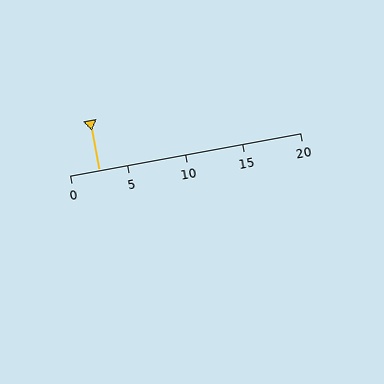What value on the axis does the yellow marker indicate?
The marker indicates approximately 2.5.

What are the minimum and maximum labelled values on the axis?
The axis runs from 0 to 20.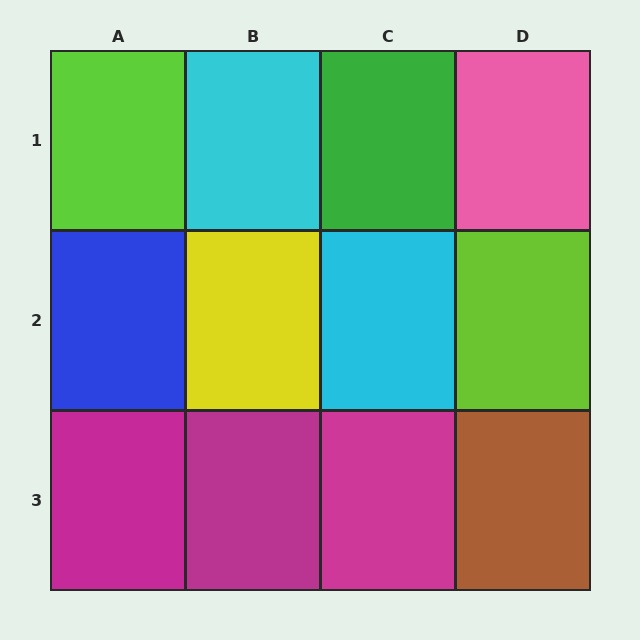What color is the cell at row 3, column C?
Magenta.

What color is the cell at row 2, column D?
Lime.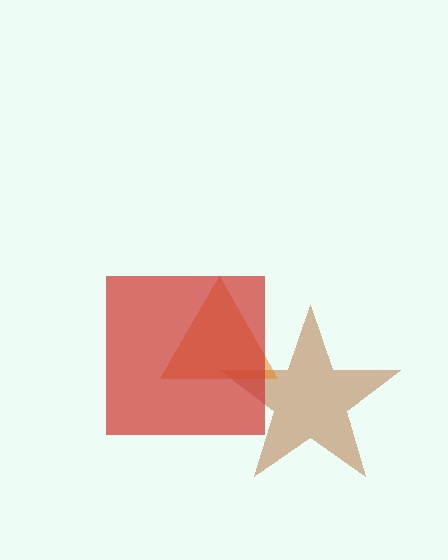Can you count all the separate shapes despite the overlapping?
Yes, there are 3 separate shapes.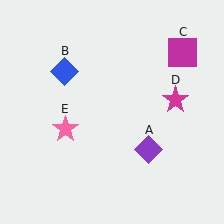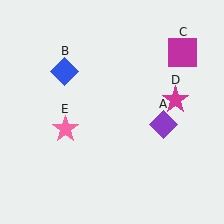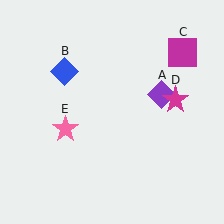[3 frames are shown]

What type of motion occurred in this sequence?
The purple diamond (object A) rotated counterclockwise around the center of the scene.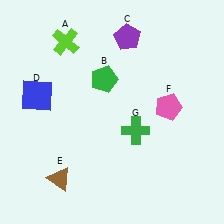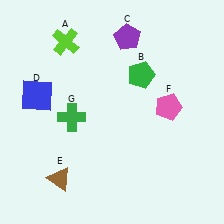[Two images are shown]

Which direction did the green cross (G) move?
The green cross (G) moved left.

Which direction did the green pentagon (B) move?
The green pentagon (B) moved right.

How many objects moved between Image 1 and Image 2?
2 objects moved between the two images.